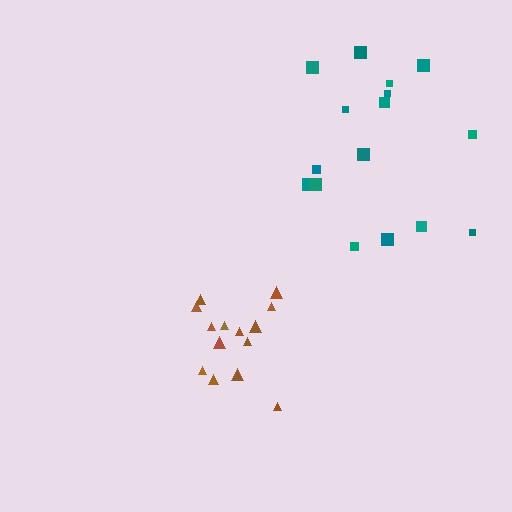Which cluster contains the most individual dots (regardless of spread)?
Teal (16).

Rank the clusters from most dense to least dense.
brown, teal.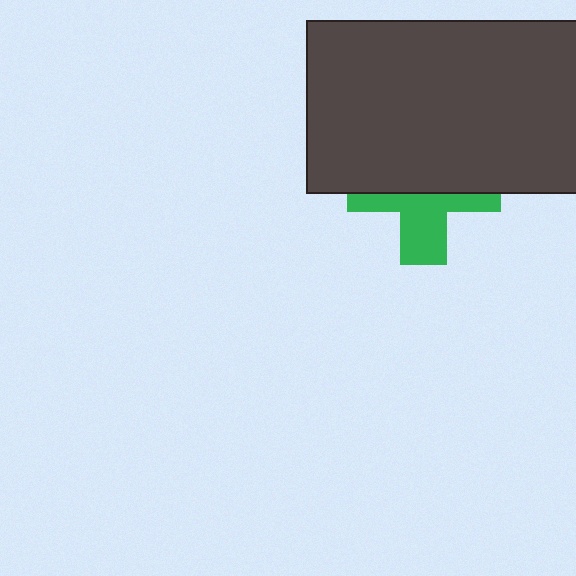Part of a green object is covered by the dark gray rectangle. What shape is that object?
It is a cross.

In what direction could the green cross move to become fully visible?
The green cross could move down. That would shift it out from behind the dark gray rectangle entirely.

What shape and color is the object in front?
The object in front is a dark gray rectangle.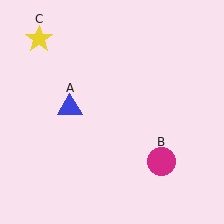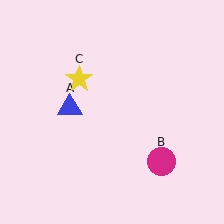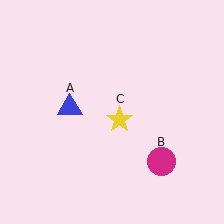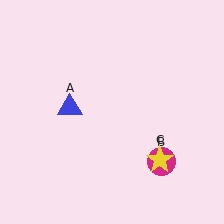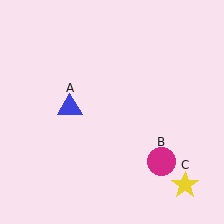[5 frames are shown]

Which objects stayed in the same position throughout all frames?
Blue triangle (object A) and magenta circle (object B) remained stationary.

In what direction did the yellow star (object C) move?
The yellow star (object C) moved down and to the right.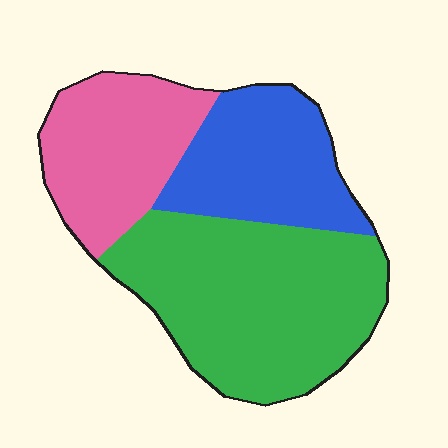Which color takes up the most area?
Green, at roughly 50%.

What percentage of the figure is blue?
Blue covers about 25% of the figure.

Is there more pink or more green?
Green.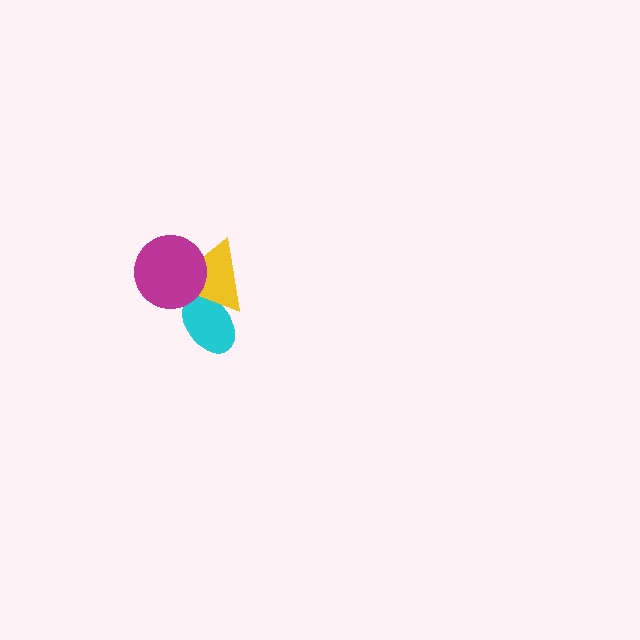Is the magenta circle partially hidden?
No, no other shape covers it.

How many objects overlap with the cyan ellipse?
1 object overlaps with the cyan ellipse.